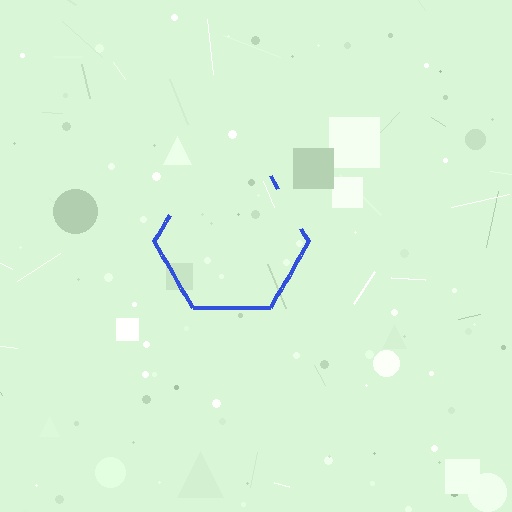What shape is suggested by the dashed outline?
The dashed outline suggests a hexagon.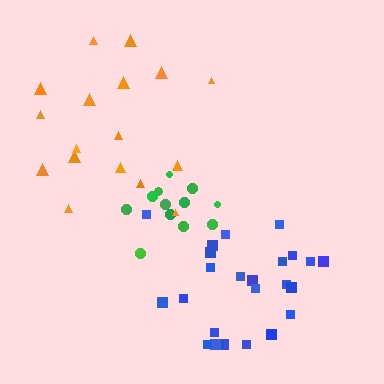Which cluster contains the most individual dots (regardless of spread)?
Blue (25).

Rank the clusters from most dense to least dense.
green, blue, orange.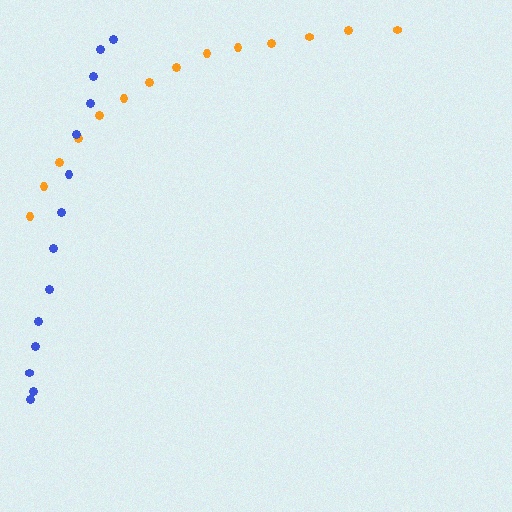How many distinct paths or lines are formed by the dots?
There are 2 distinct paths.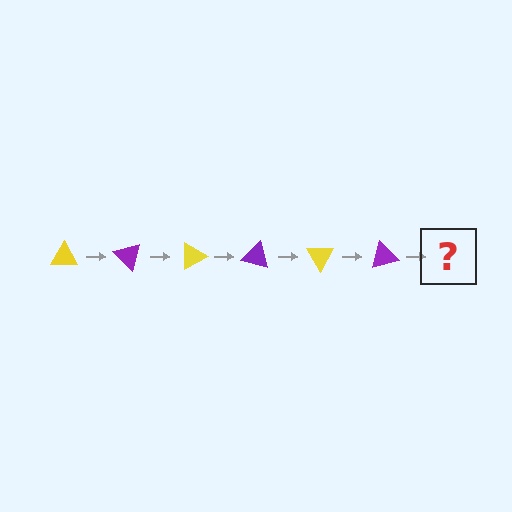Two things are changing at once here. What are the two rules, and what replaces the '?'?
The two rules are that it rotates 45 degrees each step and the color cycles through yellow and purple. The '?' should be a yellow triangle, rotated 270 degrees from the start.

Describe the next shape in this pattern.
It should be a yellow triangle, rotated 270 degrees from the start.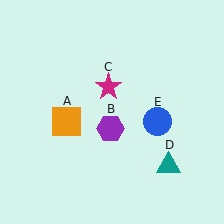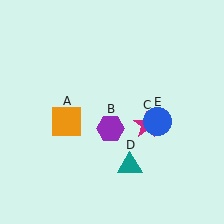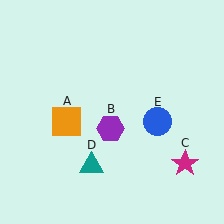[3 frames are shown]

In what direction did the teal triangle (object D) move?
The teal triangle (object D) moved left.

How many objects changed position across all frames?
2 objects changed position: magenta star (object C), teal triangle (object D).